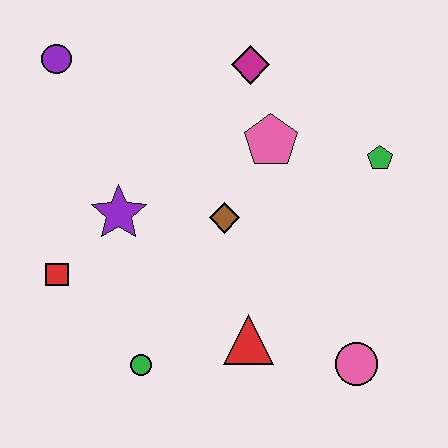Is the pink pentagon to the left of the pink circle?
Yes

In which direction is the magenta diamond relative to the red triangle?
The magenta diamond is above the red triangle.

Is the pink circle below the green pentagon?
Yes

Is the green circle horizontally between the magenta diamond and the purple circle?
Yes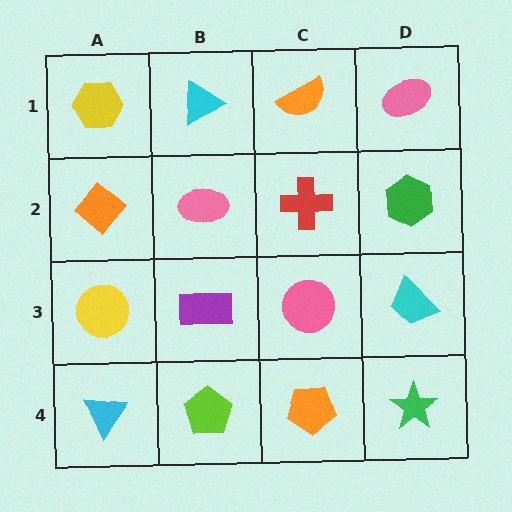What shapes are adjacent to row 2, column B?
A cyan triangle (row 1, column B), a purple rectangle (row 3, column B), an orange diamond (row 2, column A), a red cross (row 2, column C).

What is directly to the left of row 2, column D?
A red cross.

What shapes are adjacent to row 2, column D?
A pink ellipse (row 1, column D), a cyan trapezoid (row 3, column D), a red cross (row 2, column C).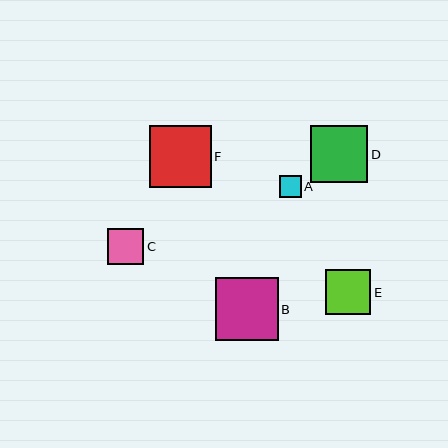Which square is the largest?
Square B is the largest with a size of approximately 63 pixels.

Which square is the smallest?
Square A is the smallest with a size of approximately 22 pixels.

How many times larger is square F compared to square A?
Square F is approximately 2.8 times the size of square A.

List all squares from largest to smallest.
From largest to smallest: B, F, D, E, C, A.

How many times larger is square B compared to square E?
Square B is approximately 1.4 times the size of square E.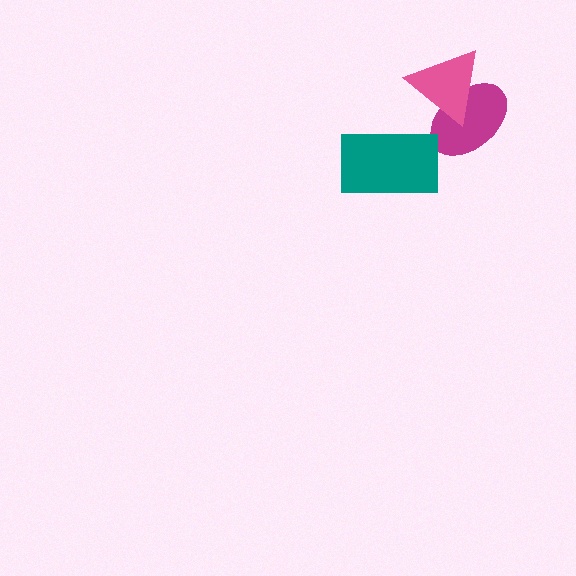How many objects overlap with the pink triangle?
1 object overlaps with the pink triangle.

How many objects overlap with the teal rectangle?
0 objects overlap with the teal rectangle.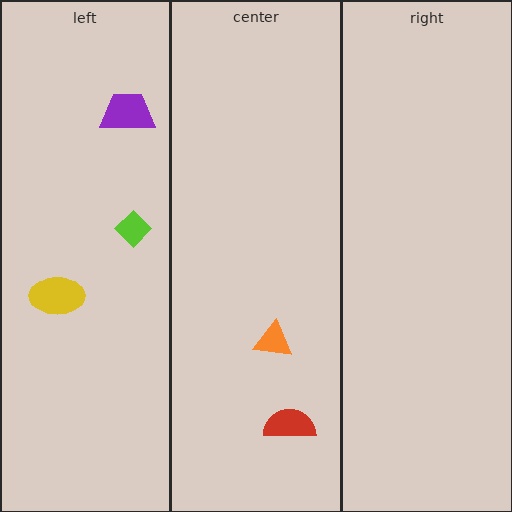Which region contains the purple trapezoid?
The left region.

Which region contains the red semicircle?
The center region.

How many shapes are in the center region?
2.